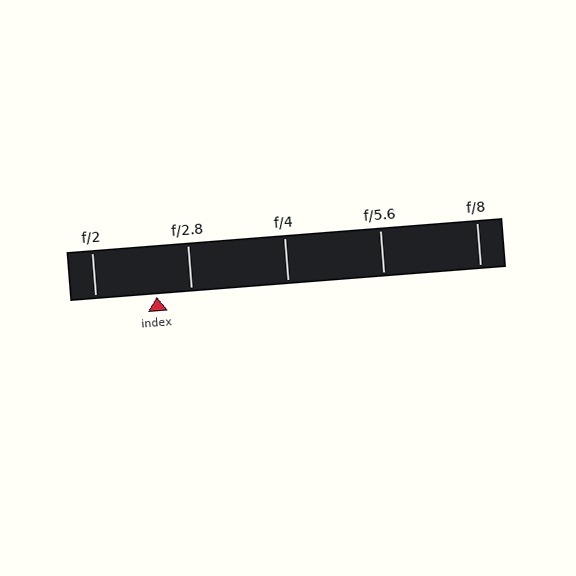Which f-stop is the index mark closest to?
The index mark is closest to f/2.8.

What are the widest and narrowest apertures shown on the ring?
The widest aperture shown is f/2 and the narrowest is f/8.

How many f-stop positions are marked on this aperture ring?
There are 5 f-stop positions marked.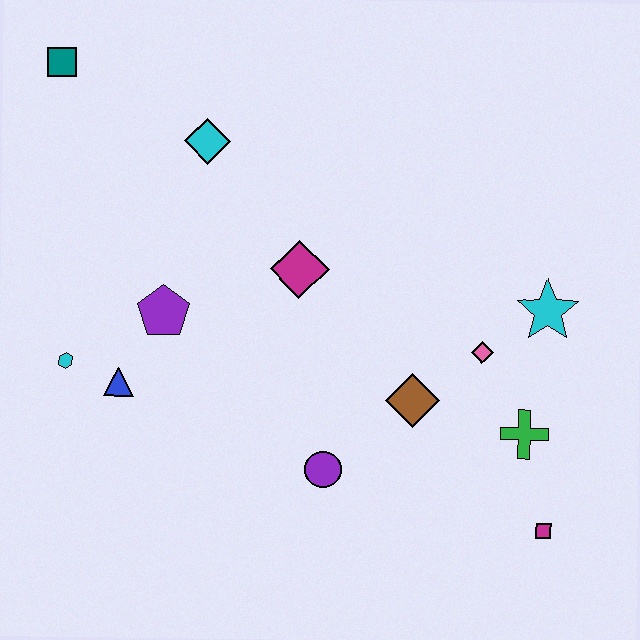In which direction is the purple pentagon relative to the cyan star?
The purple pentagon is to the left of the cyan star.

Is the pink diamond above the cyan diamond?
No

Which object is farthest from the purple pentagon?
The magenta square is farthest from the purple pentagon.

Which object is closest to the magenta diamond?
The purple pentagon is closest to the magenta diamond.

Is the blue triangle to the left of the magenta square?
Yes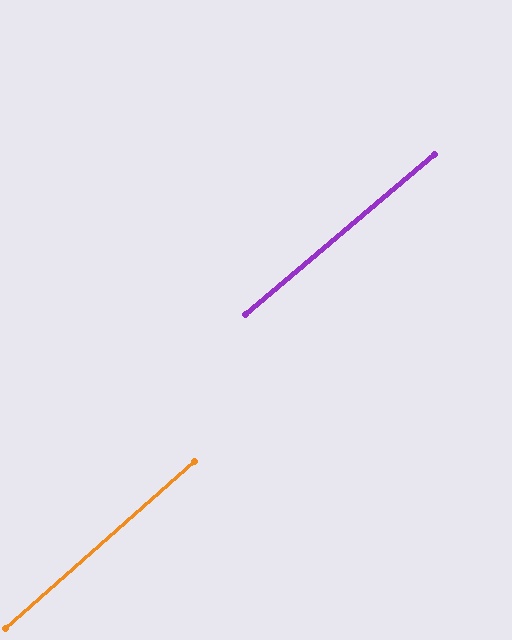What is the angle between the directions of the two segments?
Approximately 1 degree.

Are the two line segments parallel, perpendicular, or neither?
Parallel — their directions differ by only 1.4°.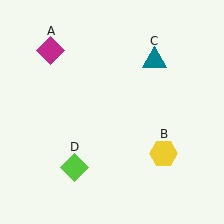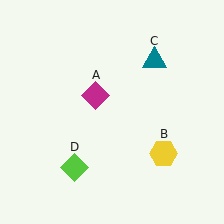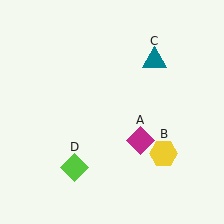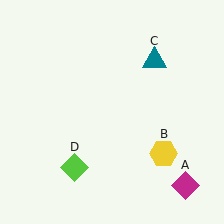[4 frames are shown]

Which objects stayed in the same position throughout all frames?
Yellow hexagon (object B) and teal triangle (object C) and lime diamond (object D) remained stationary.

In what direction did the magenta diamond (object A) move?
The magenta diamond (object A) moved down and to the right.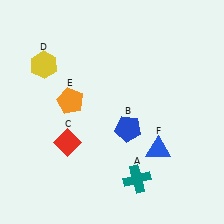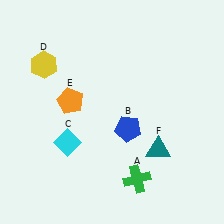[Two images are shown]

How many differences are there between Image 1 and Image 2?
There are 3 differences between the two images.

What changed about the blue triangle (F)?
In Image 1, F is blue. In Image 2, it changed to teal.